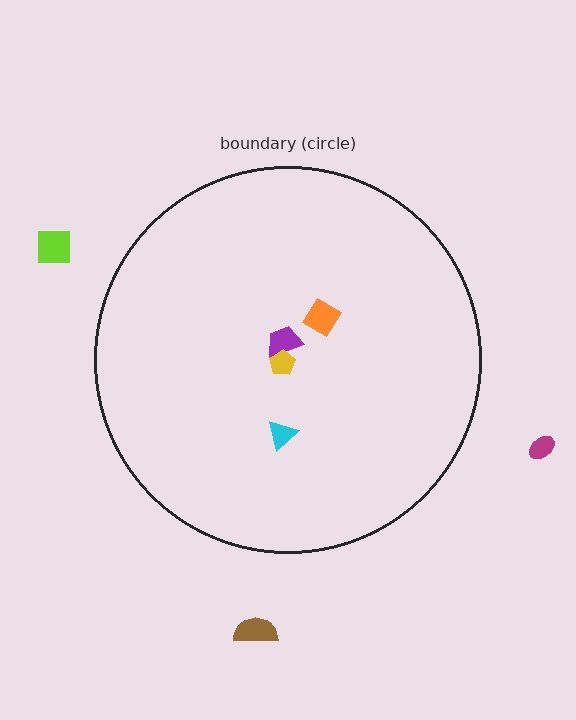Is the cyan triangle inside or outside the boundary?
Inside.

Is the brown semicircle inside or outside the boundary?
Outside.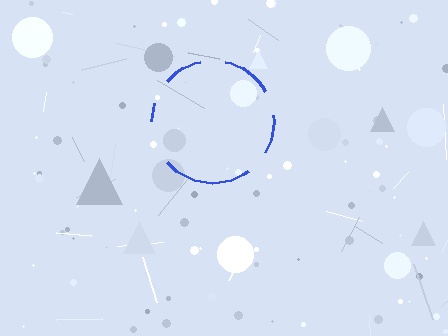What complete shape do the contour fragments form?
The contour fragments form a circle.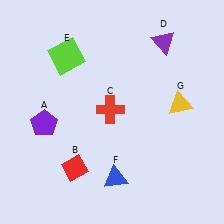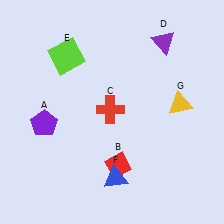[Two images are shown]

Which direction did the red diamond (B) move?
The red diamond (B) moved right.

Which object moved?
The red diamond (B) moved right.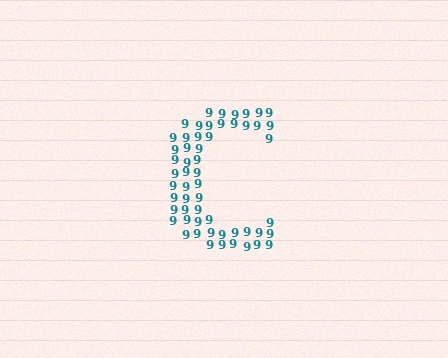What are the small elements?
The small elements are digit 9's.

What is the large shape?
The large shape is the letter C.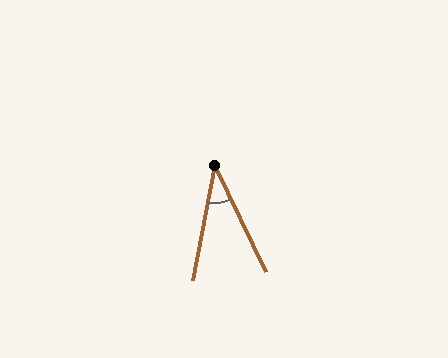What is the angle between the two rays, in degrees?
Approximately 36 degrees.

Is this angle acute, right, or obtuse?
It is acute.